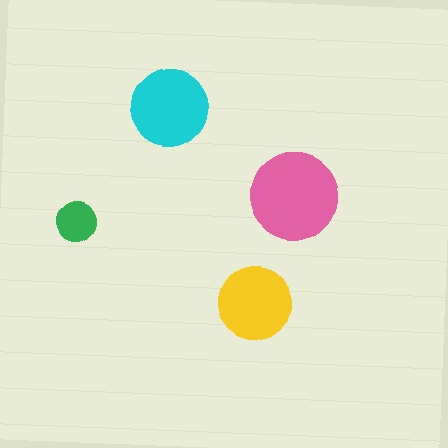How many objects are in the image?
There are 4 objects in the image.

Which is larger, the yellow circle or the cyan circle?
The cyan one.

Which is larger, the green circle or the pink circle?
The pink one.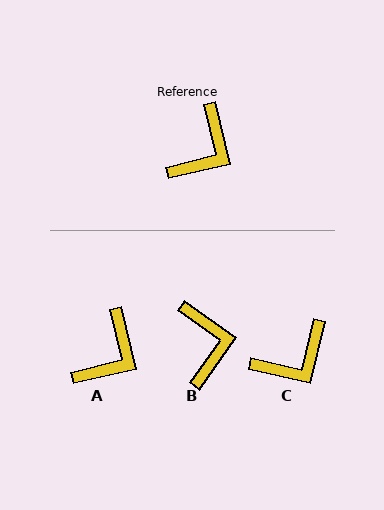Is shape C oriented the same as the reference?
No, it is off by about 26 degrees.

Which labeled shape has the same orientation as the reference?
A.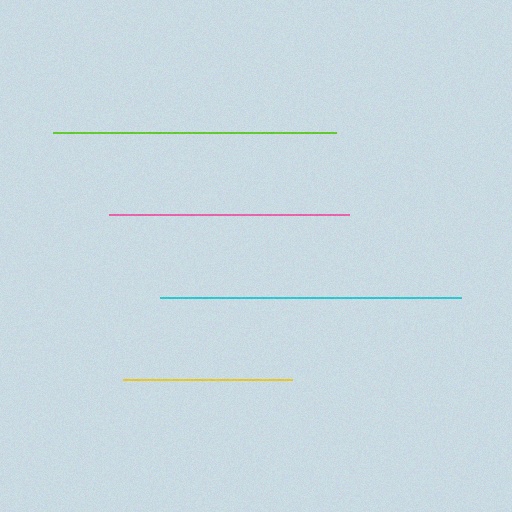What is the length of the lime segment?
The lime segment is approximately 283 pixels long.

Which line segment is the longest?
The cyan line is the longest at approximately 301 pixels.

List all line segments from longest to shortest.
From longest to shortest: cyan, lime, pink, yellow.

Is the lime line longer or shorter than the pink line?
The lime line is longer than the pink line.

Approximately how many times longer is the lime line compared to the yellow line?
The lime line is approximately 1.7 times the length of the yellow line.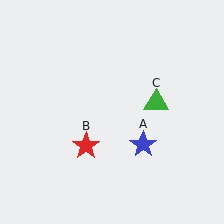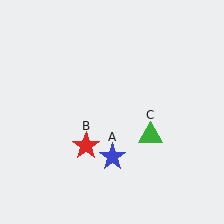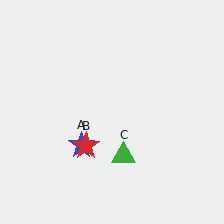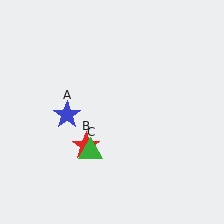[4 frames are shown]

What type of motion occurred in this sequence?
The blue star (object A), green triangle (object C) rotated clockwise around the center of the scene.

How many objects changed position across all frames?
2 objects changed position: blue star (object A), green triangle (object C).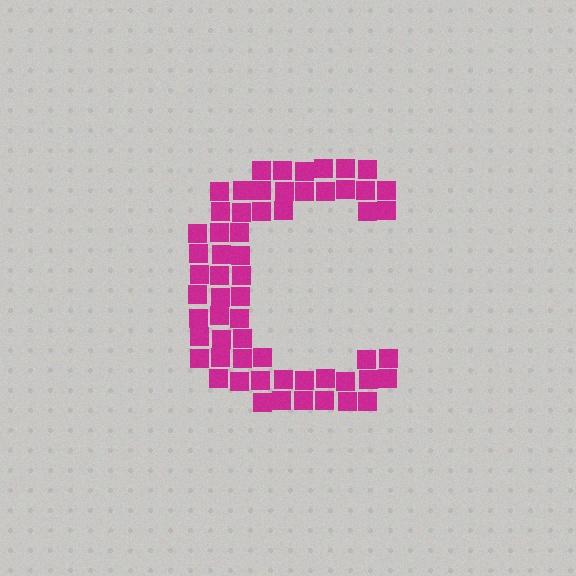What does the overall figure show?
The overall figure shows the letter C.